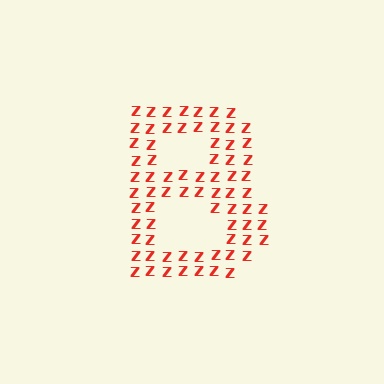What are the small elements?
The small elements are letter Z's.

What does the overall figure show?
The overall figure shows the letter B.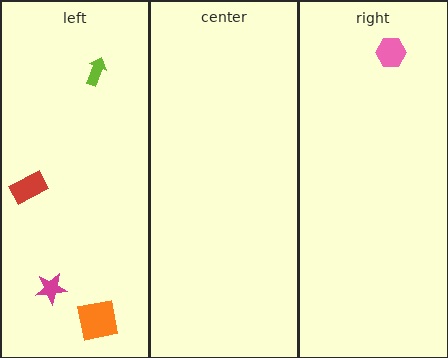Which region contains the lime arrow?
The left region.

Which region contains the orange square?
The left region.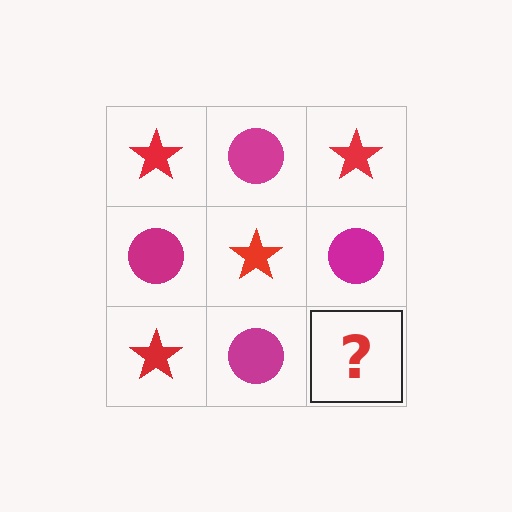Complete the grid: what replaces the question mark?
The question mark should be replaced with a red star.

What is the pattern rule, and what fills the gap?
The rule is that it alternates red star and magenta circle in a checkerboard pattern. The gap should be filled with a red star.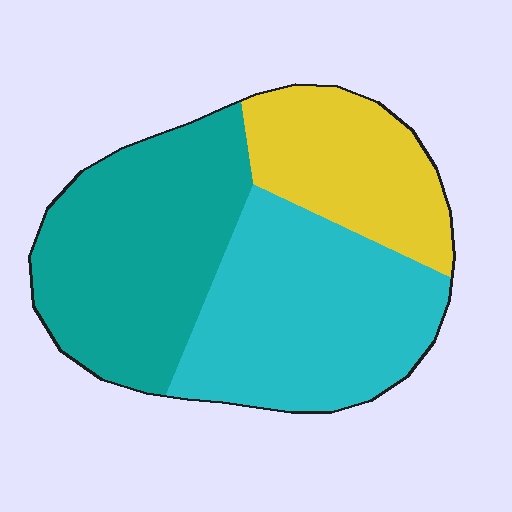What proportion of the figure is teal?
Teal covers around 40% of the figure.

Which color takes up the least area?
Yellow, at roughly 25%.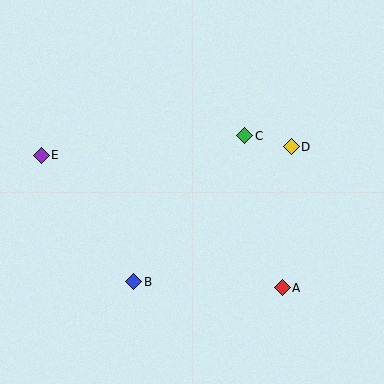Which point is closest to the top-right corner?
Point D is closest to the top-right corner.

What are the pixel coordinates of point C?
Point C is at (245, 136).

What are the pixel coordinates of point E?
Point E is at (41, 155).